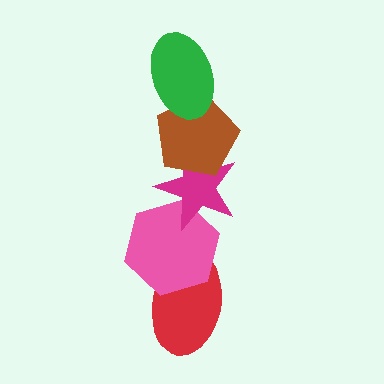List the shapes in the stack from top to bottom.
From top to bottom: the green ellipse, the brown pentagon, the magenta star, the pink hexagon, the red ellipse.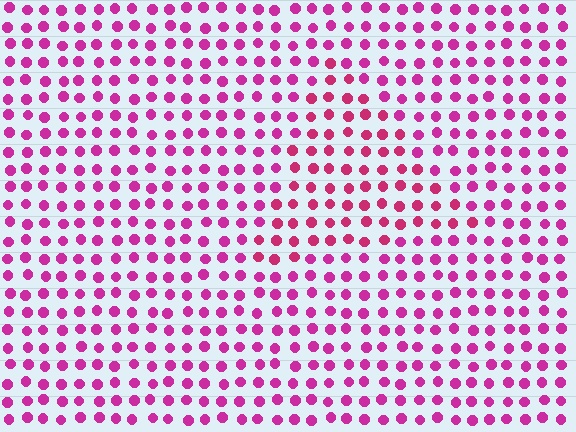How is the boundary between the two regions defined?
The boundary is defined purely by a slight shift in hue (about 18 degrees). Spacing, size, and orientation are identical on both sides.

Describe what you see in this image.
The image is filled with small magenta elements in a uniform arrangement. A triangle-shaped region is visible where the elements are tinted to a slightly different hue, forming a subtle color boundary.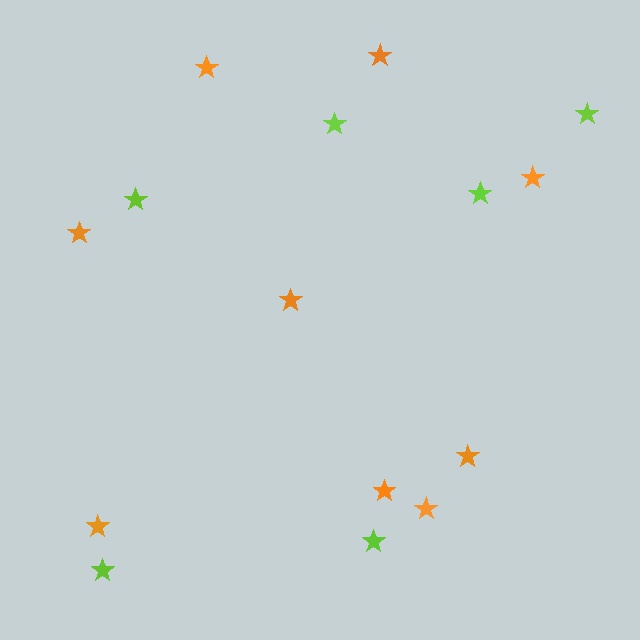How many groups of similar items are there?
There are 2 groups: one group of orange stars (9) and one group of lime stars (6).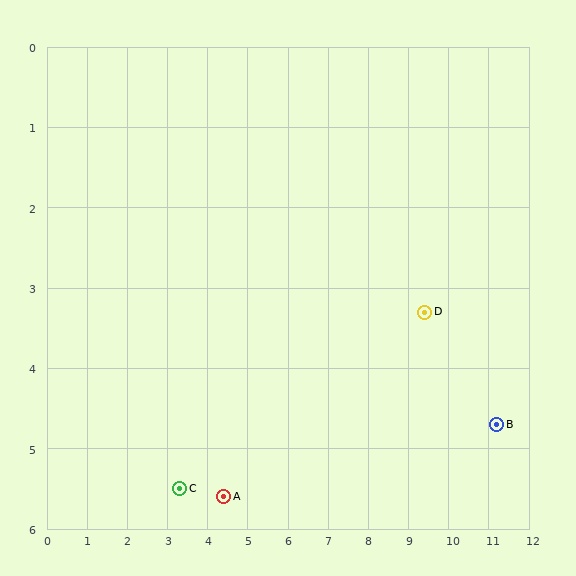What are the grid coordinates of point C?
Point C is at approximately (3.3, 5.5).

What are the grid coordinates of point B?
Point B is at approximately (11.2, 4.7).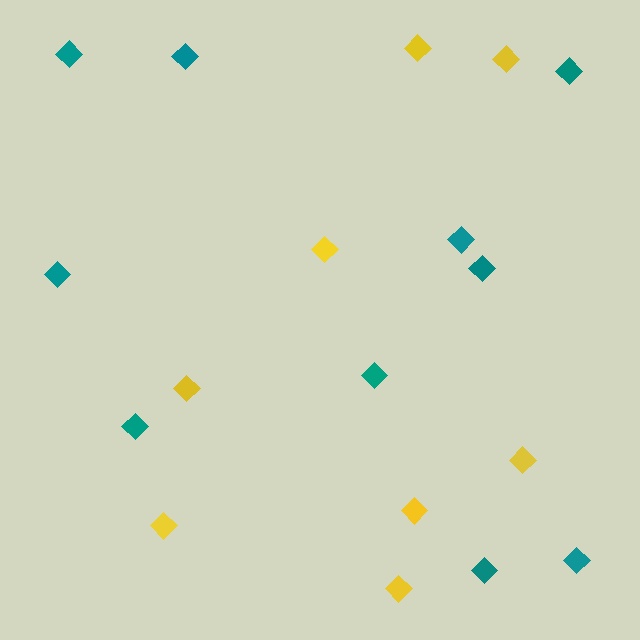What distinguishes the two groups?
There are 2 groups: one group of teal diamonds (10) and one group of yellow diamonds (8).